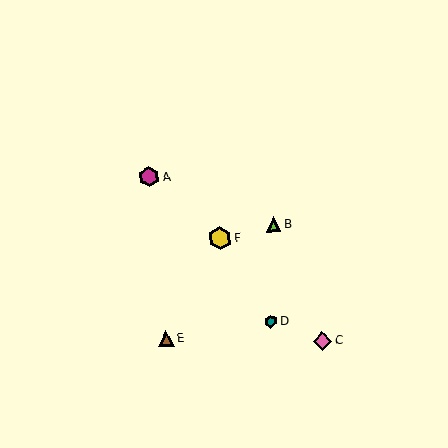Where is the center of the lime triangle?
The center of the lime triangle is at (274, 224).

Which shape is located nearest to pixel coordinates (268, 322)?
The teal hexagon (labeled D) at (271, 321) is nearest to that location.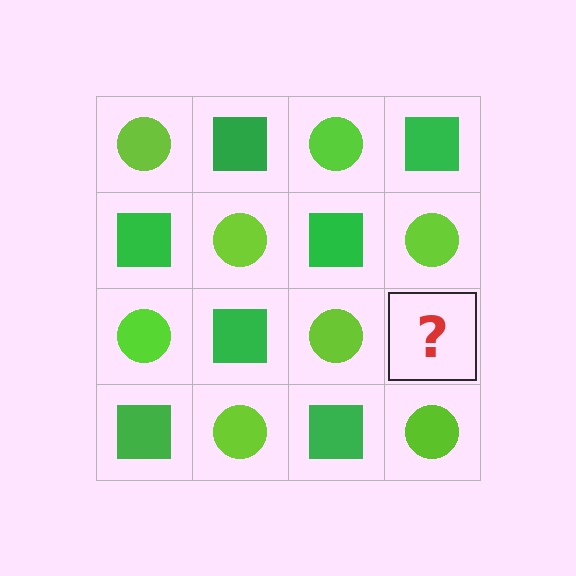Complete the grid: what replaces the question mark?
The question mark should be replaced with a green square.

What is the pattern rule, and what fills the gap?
The rule is that it alternates lime circle and green square in a checkerboard pattern. The gap should be filled with a green square.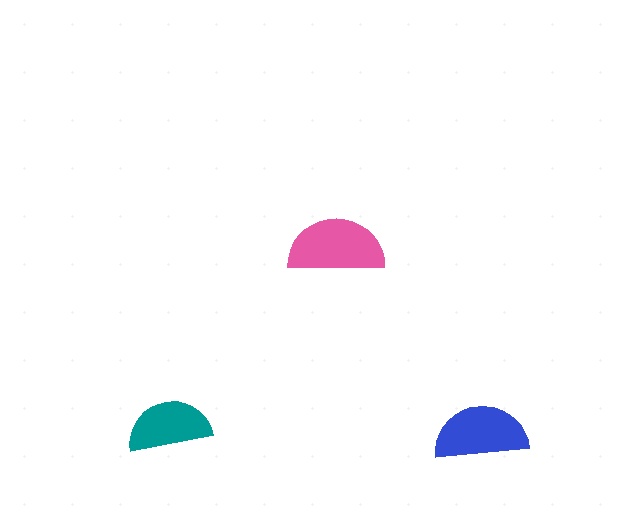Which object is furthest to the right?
The blue semicircle is rightmost.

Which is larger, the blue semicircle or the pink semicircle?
The pink one.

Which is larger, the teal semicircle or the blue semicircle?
The blue one.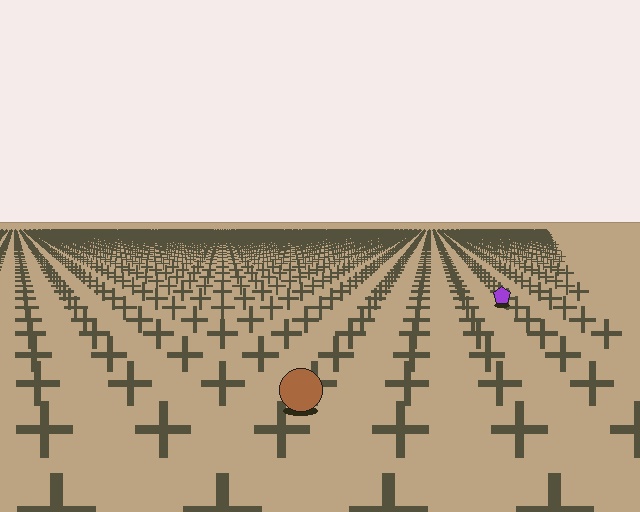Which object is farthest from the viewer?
The purple pentagon is farthest from the viewer. It appears smaller and the ground texture around it is denser.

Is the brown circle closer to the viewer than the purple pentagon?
Yes. The brown circle is closer — you can tell from the texture gradient: the ground texture is coarser near it.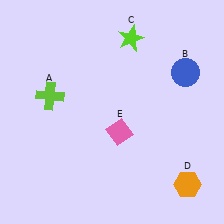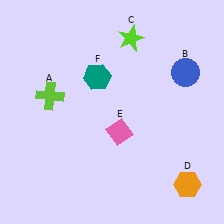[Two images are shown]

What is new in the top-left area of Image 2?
A teal hexagon (F) was added in the top-left area of Image 2.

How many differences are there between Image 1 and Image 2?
There is 1 difference between the two images.